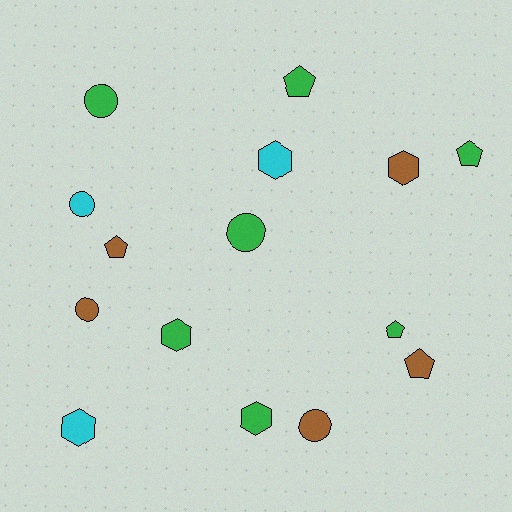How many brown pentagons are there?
There are 2 brown pentagons.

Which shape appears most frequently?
Circle, with 5 objects.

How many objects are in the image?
There are 15 objects.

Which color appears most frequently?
Green, with 7 objects.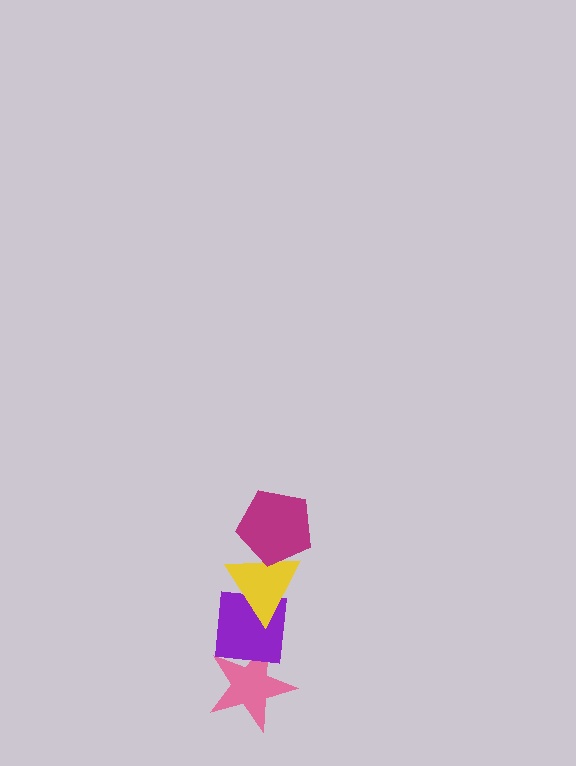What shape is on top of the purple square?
The yellow triangle is on top of the purple square.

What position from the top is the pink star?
The pink star is 4th from the top.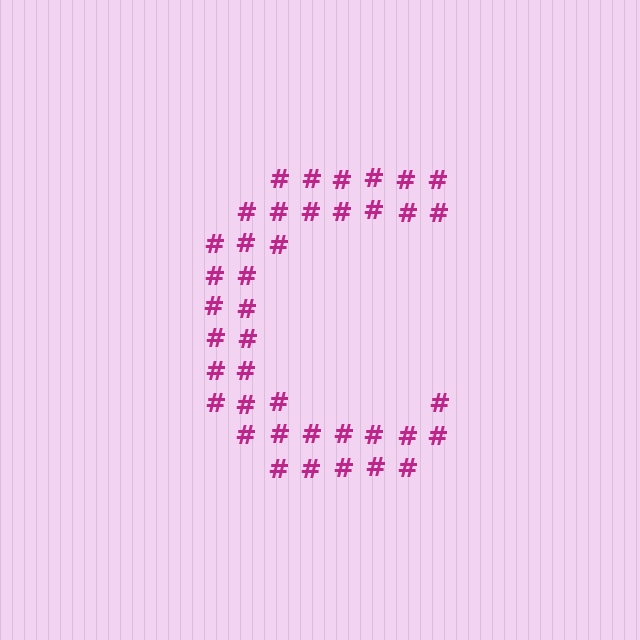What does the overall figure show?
The overall figure shows the letter C.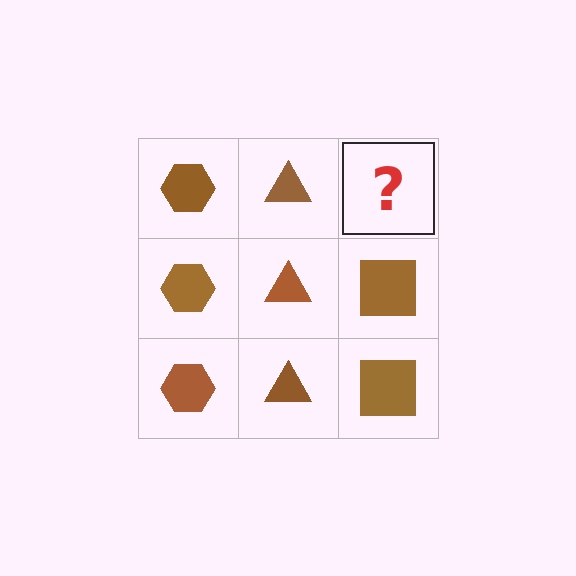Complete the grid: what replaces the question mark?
The question mark should be replaced with a brown square.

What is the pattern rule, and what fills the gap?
The rule is that each column has a consistent shape. The gap should be filled with a brown square.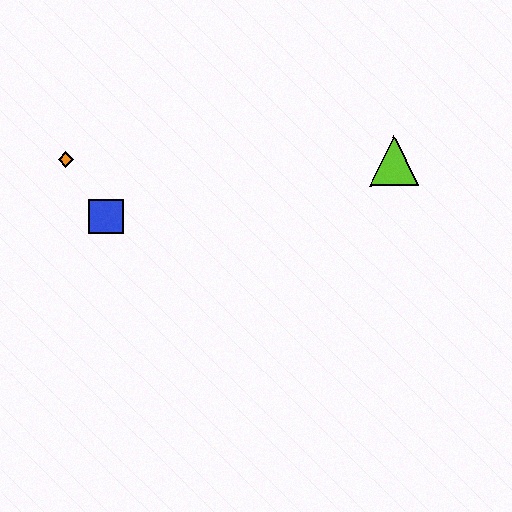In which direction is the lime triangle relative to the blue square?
The lime triangle is to the right of the blue square.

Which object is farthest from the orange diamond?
The lime triangle is farthest from the orange diamond.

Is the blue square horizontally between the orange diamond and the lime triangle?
Yes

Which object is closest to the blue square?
The orange diamond is closest to the blue square.